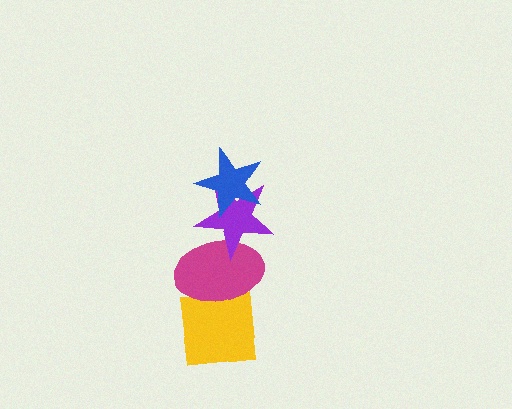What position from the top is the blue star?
The blue star is 1st from the top.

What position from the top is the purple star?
The purple star is 2nd from the top.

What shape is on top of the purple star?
The blue star is on top of the purple star.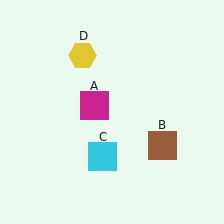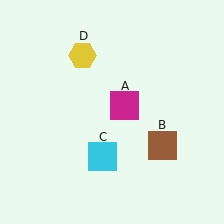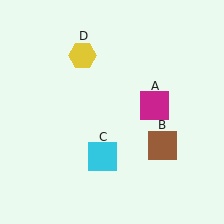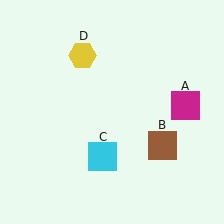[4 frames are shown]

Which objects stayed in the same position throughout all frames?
Brown square (object B) and cyan square (object C) and yellow hexagon (object D) remained stationary.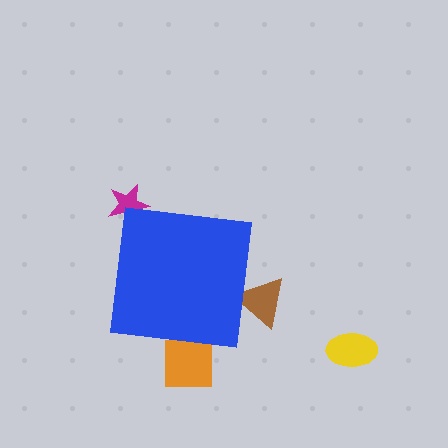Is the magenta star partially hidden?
Yes, the magenta star is partially hidden behind the blue square.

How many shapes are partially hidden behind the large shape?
3 shapes are partially hidden.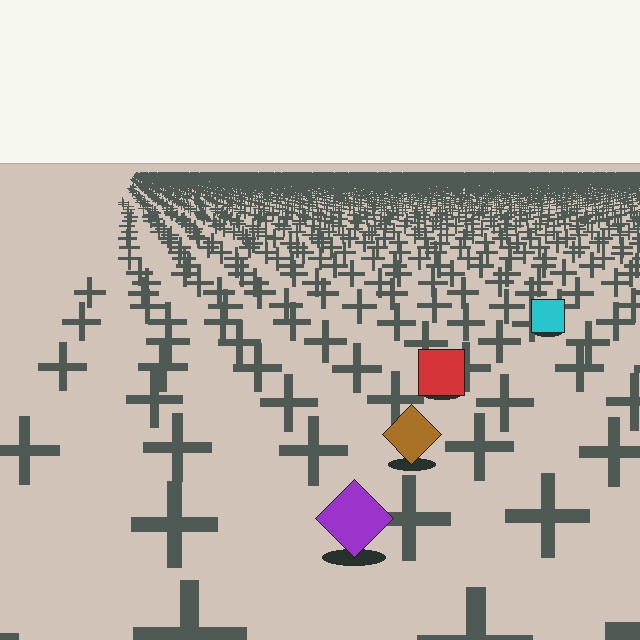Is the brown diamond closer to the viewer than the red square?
Yes. The brown diamond is closer — you can tell from the texture gradient: the ground texture is coarser near it.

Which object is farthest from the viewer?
The cyan square is farthest from the viewer. It appears smaller and the ground texture around it is denser.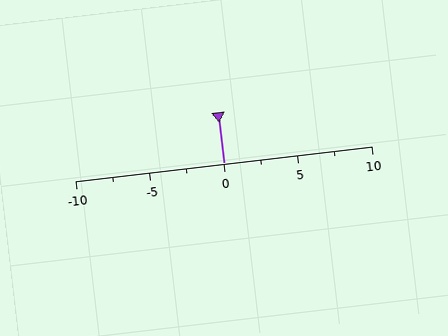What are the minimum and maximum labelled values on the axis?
The axis runs from -10 to 10.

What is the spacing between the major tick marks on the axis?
The major ticks are spaced 5 apart.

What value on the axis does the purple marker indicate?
The marker indicates approximately 0.